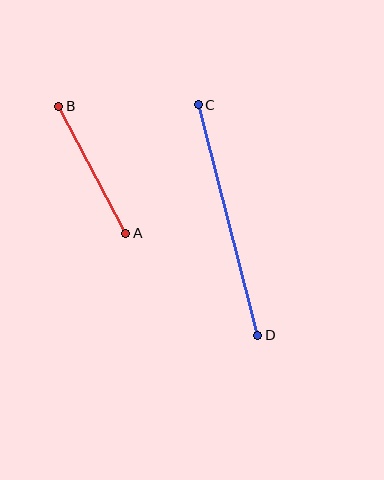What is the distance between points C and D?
The distance is approximately 238 pixels.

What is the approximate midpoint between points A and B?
The midpoint is at approximately (92, 170) pixels.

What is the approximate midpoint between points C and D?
The midpoint is at approximately (228, 220) pixels.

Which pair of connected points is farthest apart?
Points C and D are farthest apart.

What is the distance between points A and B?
The distance is approximately 143 pixels.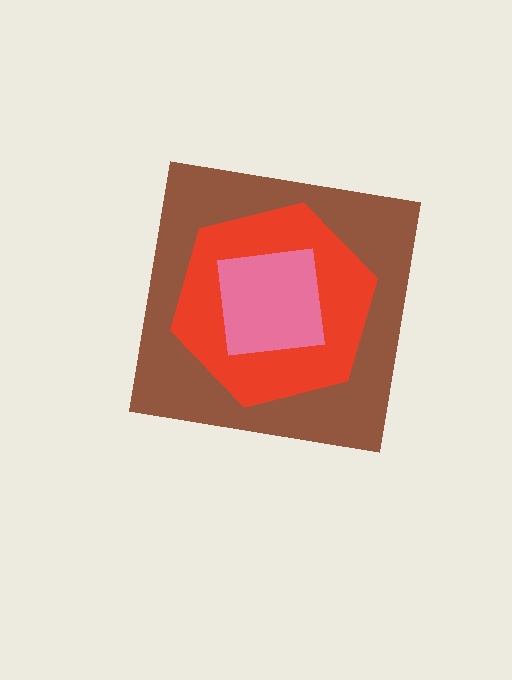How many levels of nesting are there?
3.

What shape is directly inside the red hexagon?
The pink square.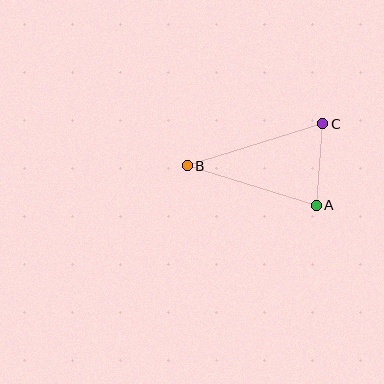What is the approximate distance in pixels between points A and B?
The distance between A and B is approximately 135 pixels.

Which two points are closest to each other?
Points A and C are closest to each other.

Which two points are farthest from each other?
Points B and C are farthest from each other.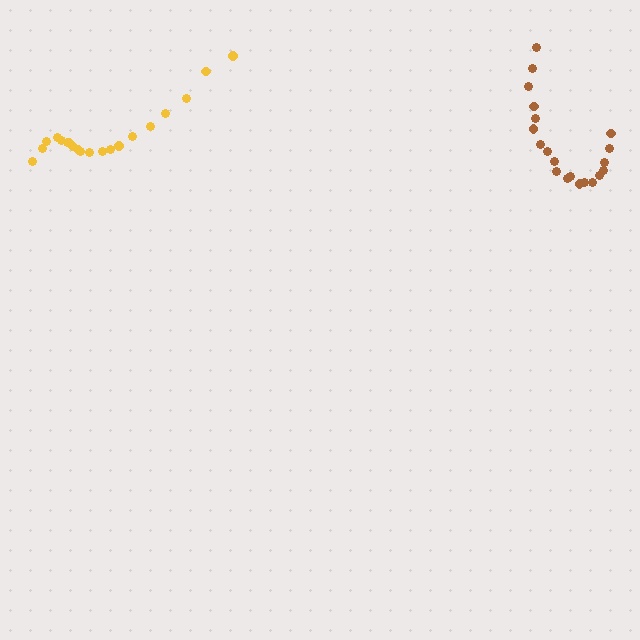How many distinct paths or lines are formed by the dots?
There are 2 distinct paths.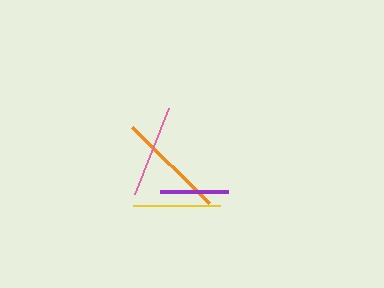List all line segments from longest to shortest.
From longest to shortest: orange, pink, yellow, purple.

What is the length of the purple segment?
The purple segment is approximately 68 pixels long.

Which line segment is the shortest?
The purple line is the shortest at approximately 68 pixels.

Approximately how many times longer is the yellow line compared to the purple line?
The yellow line is approximately 1.3 times the length of the purple line.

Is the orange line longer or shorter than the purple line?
The orange line is longer than the purple line.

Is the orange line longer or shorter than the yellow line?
The orange line is longer than the yellow line.